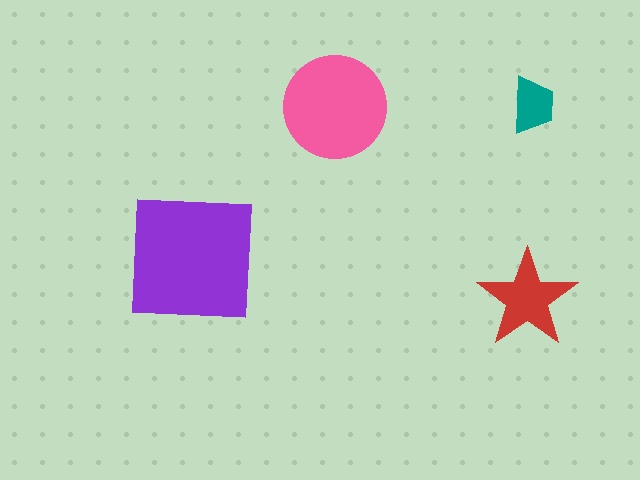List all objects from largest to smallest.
The purple square, the pink circle, the red star, the teal trapezoid.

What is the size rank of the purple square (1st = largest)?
1st.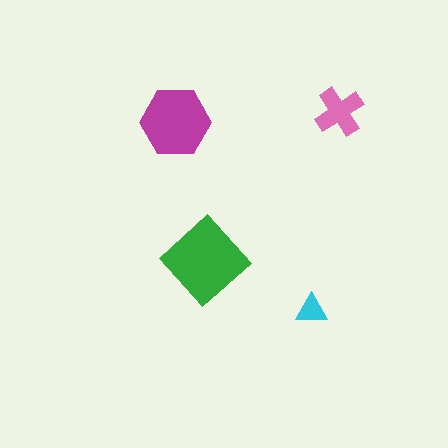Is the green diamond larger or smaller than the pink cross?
Larger.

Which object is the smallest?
The cyan triangle.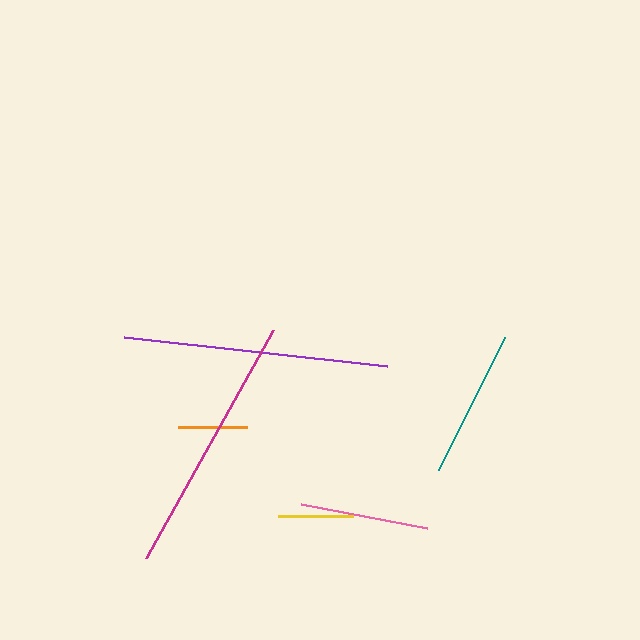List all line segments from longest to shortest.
From longest to shortest: purple, magenta, teal, pink, yellow, orange.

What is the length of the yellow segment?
The yellow segment is approximately 75 pixels long.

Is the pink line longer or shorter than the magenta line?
The magenta line is longer than the pink line.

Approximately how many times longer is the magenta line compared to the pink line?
The magenta line is approximately 2.0 times the length of the pink line.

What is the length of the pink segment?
The pink segment is approximately 128 pixels long.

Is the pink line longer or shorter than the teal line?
The teal line is longer than the pink line.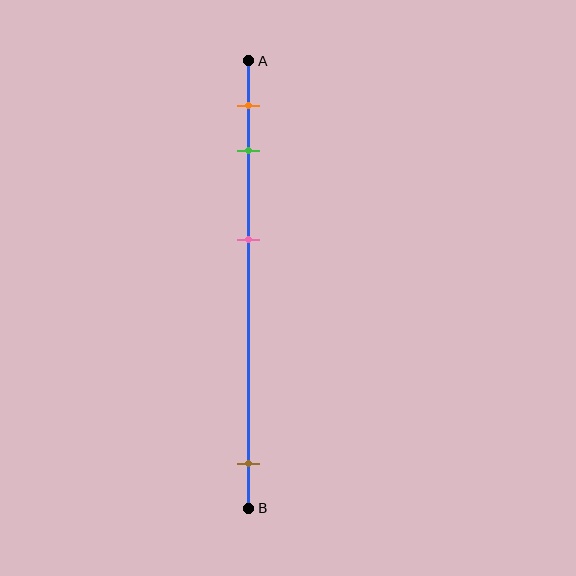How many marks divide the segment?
There are 4 marks dividing the segment.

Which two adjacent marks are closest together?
The orange and green marks are the closest adjacent pair.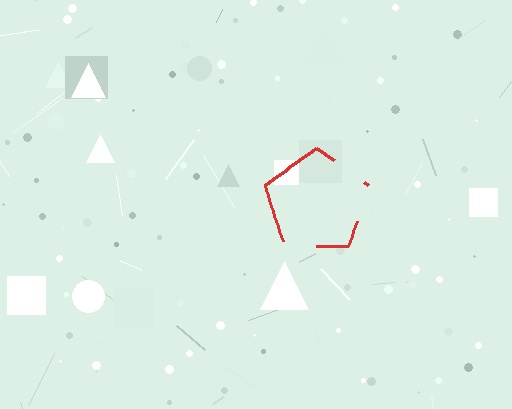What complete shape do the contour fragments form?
The contour fragments form a pentagon.